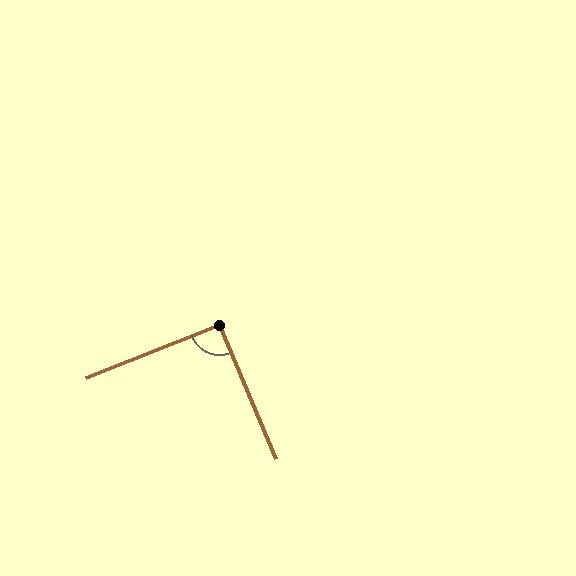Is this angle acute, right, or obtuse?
It is approximately a right angle.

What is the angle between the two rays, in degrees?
Approximately 91 degrees.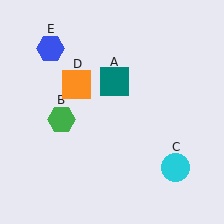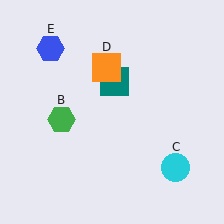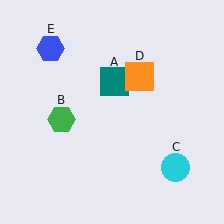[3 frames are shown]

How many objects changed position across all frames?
1 object changed position: orange square (object D).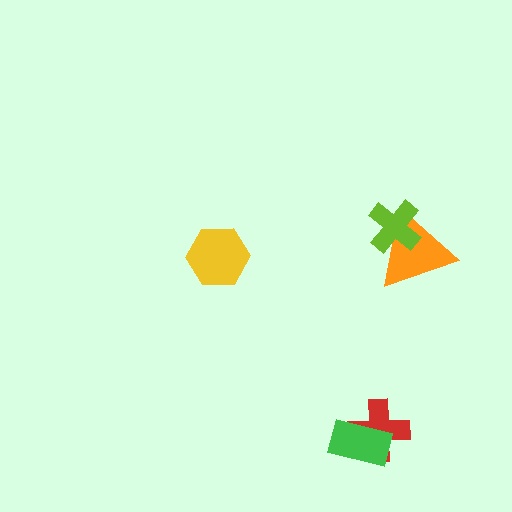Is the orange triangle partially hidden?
Yes, it is partially covered by another shape.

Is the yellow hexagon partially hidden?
No, no other shape covers it.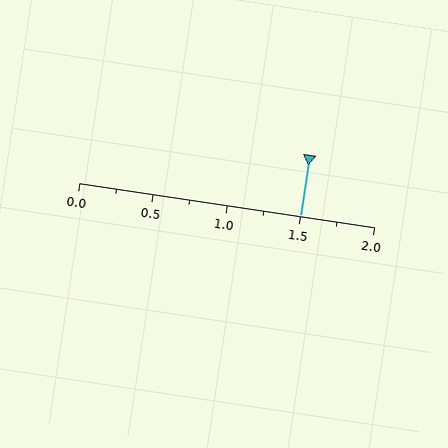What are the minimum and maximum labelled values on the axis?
The axis runs from 0.0 to 2.0.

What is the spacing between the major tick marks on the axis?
The major ticks are spaced 0.5 apart.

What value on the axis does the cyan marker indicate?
The marker indicates approximately 1.5.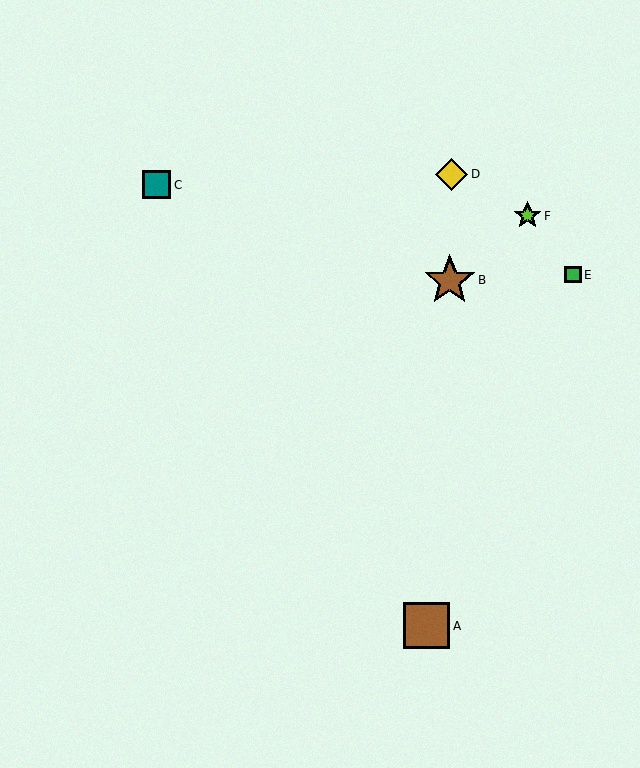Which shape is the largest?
The brown star (labeled B) is the largest.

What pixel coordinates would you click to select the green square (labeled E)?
Click at (573, 275) to select the green square E.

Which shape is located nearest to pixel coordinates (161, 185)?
The teal square (labeled C) at (157, 185) is nearest to that location.